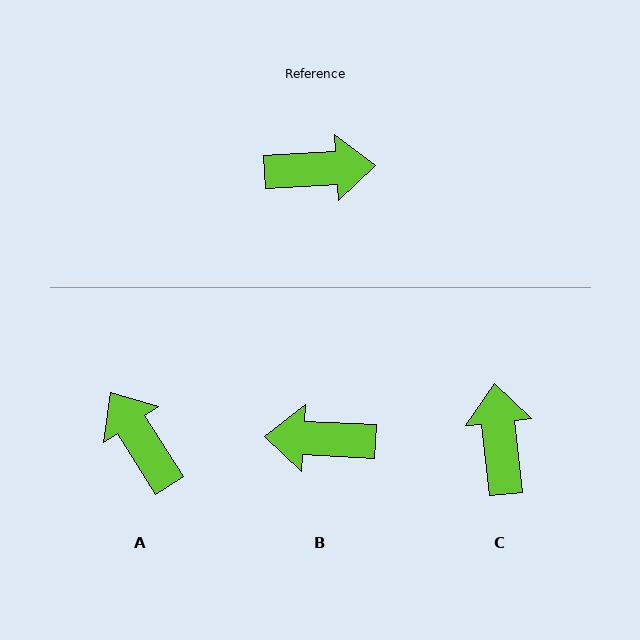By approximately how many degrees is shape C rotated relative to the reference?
Approximately 93 degrees counter-clockwise.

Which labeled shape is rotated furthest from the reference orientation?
B, about 174 degrees away.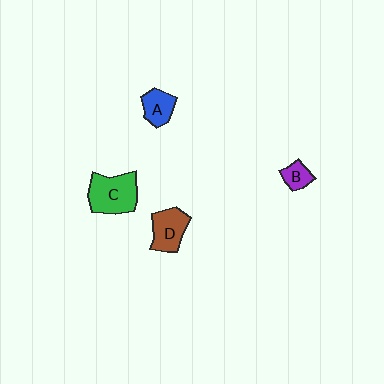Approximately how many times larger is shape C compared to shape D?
Approximately 1.4 times.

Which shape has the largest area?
Shape C (green).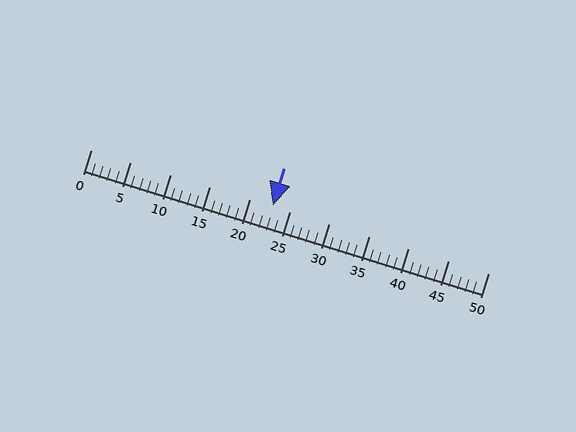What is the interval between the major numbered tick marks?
The major tick marks are spaced 5 units apart.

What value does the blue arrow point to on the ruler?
The blue arrow points to approximately 23.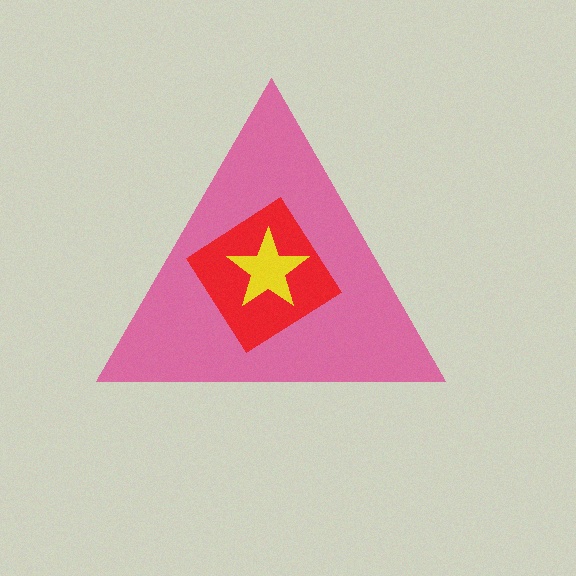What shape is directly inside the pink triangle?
The red diamond.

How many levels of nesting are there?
3.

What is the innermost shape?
The yellow star.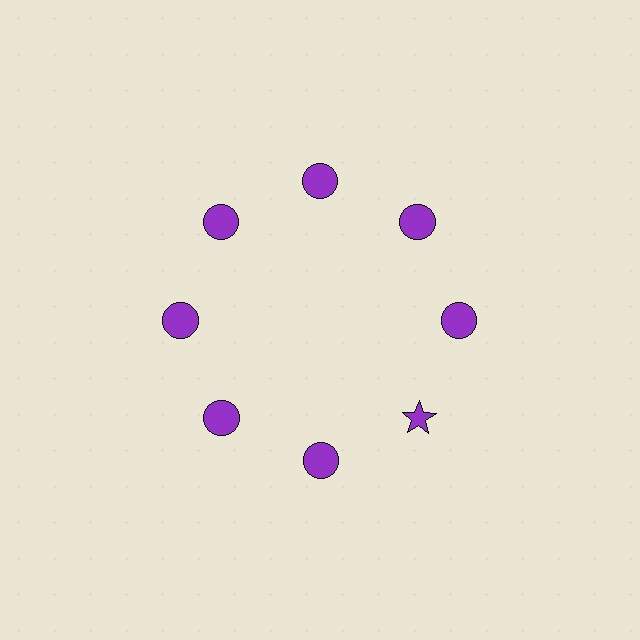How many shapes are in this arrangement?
There are 8 shapes arranged in a ring pattern.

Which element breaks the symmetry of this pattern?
The purple star at roughly the 4 o'clock position breaks the symmetry. All other shapes are purple circles.